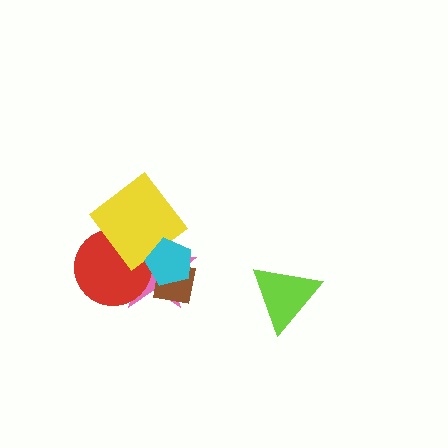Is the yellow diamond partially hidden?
Yes, it is partially covered by another shape.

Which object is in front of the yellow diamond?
The cyan pentagon is in front of the yellow diamond.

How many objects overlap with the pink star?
4 objects overlap with the pink star.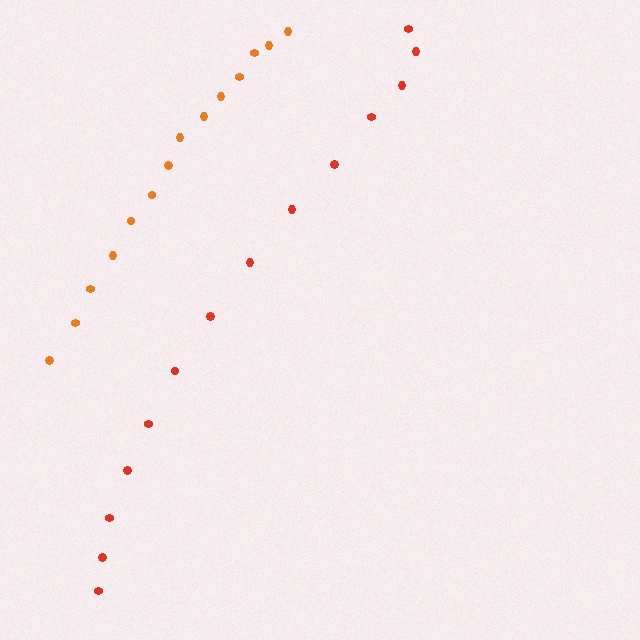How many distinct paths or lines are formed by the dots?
There are 2 distinct paths.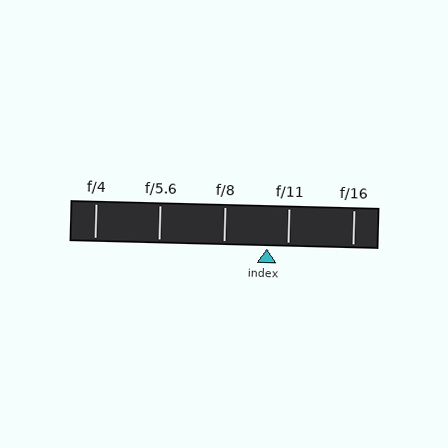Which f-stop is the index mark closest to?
The index mark is closest to f/11.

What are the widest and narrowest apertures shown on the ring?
The widest aperture shown is f/4 and the narrowest is f/16.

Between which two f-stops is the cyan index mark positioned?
The index mark is between f/8 and f/11.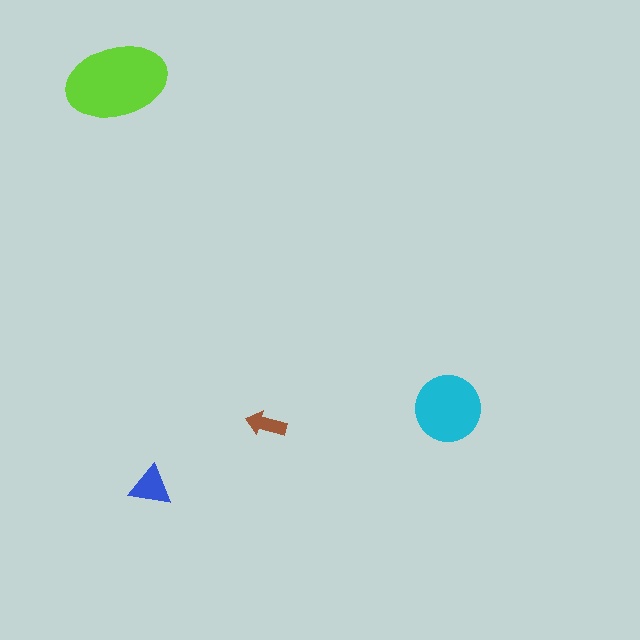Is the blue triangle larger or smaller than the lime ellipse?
Smaller.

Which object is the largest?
The lime ellipse.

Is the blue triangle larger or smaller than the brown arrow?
Larger.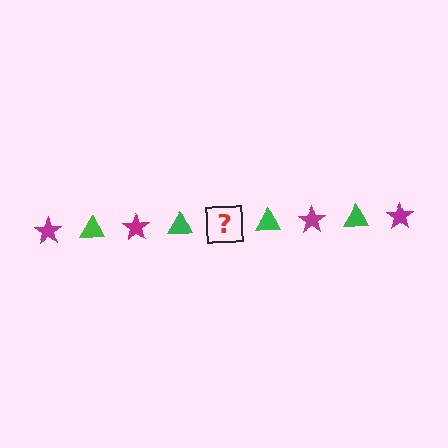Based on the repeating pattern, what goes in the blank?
The blank should be a magenta star.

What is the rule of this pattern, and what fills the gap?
The rule is that the pattern alternates between magenta star and green triangle. The gap should be filled with a magenta star.